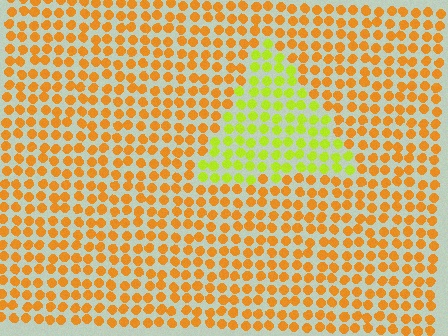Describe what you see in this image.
The image is filled with small orange elements in a uniform arrangement. A triangle-shaped region is visible where the elements are tinted to a slightly different hue, forming a subtle color boundary.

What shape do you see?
I see a triangle.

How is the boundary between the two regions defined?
The boundary is defined purely by a slight shift in hue (about 45 degrees). Spacing, size, and orientation are identical on both sides.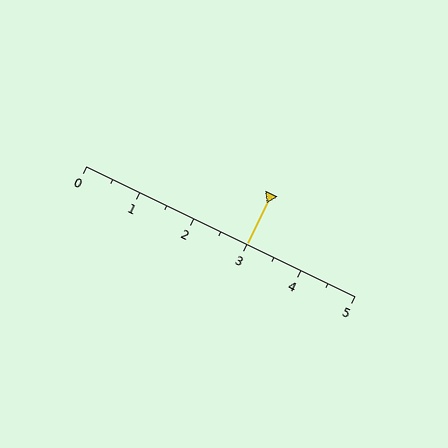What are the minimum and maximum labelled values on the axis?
The axis runs from 0 to 5.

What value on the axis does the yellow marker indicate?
The marker indicates approximately 3.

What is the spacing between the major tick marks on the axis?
The major ticks are spaced 1 apart.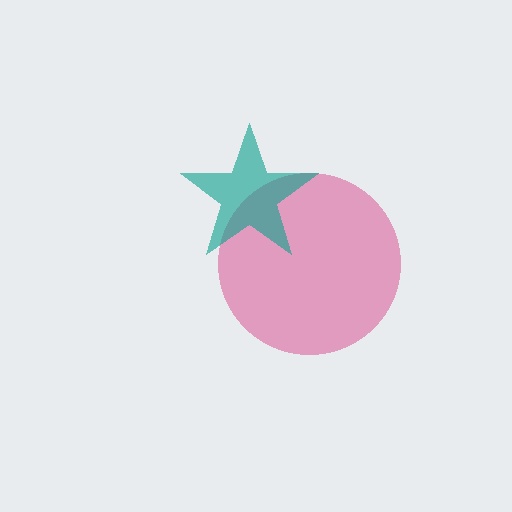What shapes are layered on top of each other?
The layered shapes are: a pink circle, a teal star.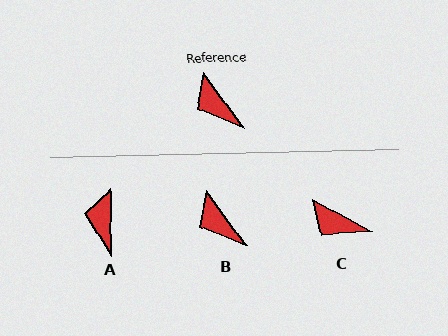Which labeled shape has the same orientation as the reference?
B.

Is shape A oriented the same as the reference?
No, it is off by about 36 degrees.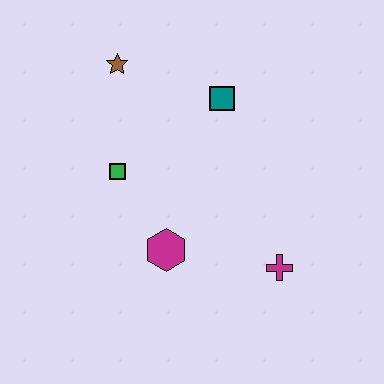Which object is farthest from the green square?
The magenta cross is farthest from the green square.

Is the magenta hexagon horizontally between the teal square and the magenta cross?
No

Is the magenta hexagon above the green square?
No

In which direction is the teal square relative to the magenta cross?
The teal square is above the magenta cross.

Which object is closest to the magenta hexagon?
The green square is closest to the magenta hexagon.